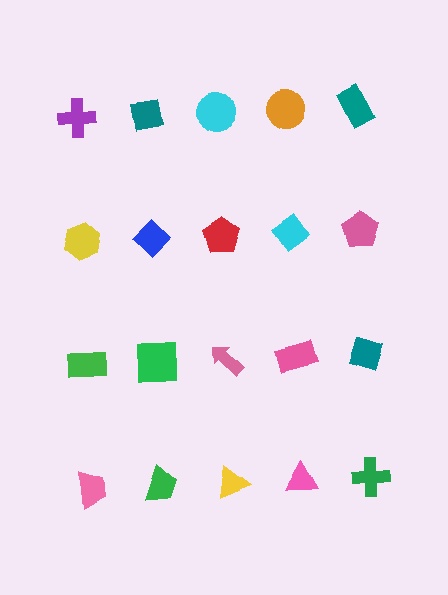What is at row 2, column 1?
A yellow hexagon.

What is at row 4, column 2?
A green trapezoid.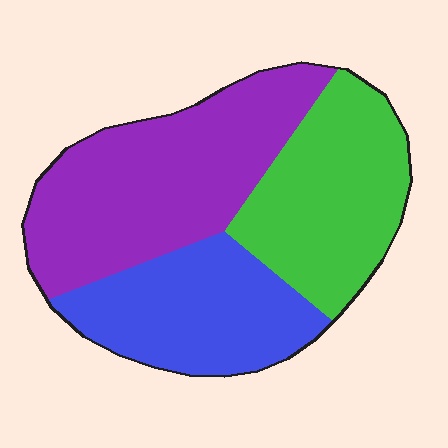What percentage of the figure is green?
Green takes up between a quarter and a half of the figure.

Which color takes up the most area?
Purple, at roughly 40%.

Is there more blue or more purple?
Purple.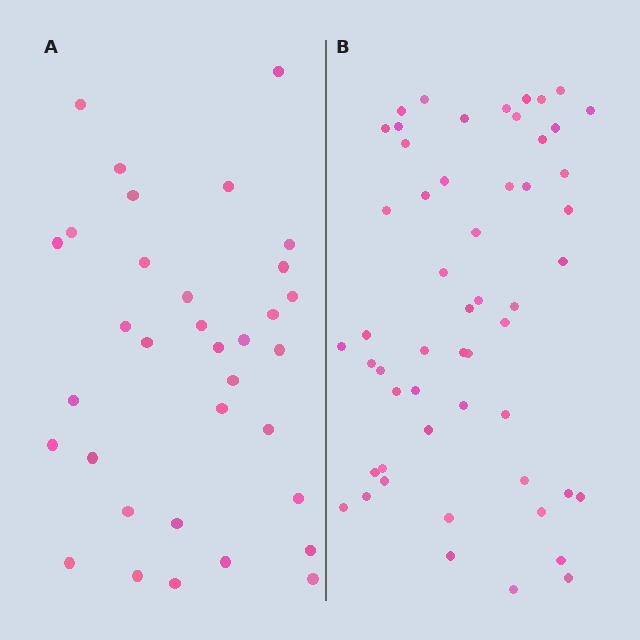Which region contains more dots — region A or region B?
Region B (the right region) has more dots.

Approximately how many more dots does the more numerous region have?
Region B has approximately 20 more dots than region A.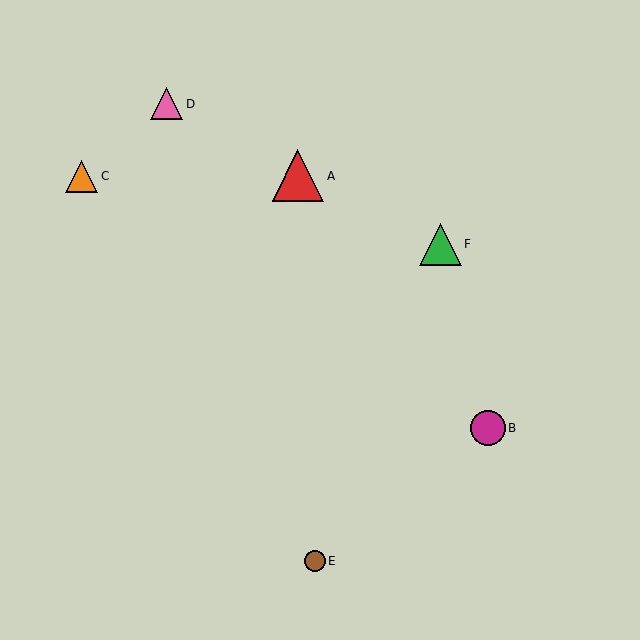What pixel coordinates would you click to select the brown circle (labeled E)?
Click at (315, 561) to select the brown circle E.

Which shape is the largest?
The red triangle (labeled A) is the largest.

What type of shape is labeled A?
Shape A is a red triangle.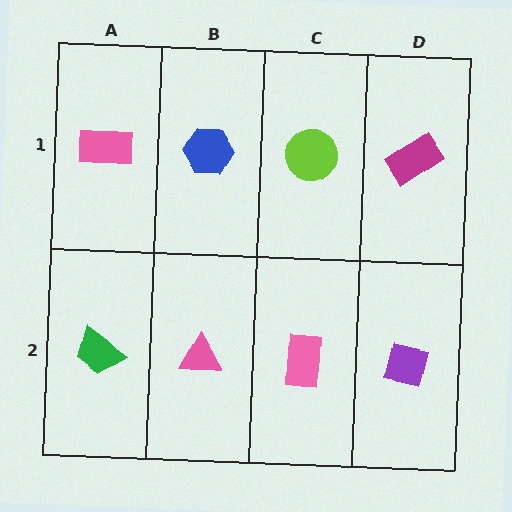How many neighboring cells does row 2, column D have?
2.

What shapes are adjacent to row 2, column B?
A blue hexagon (row 1, column B), a green trapezoid (row 2, column A), a pink rectangle (row 2, column C).